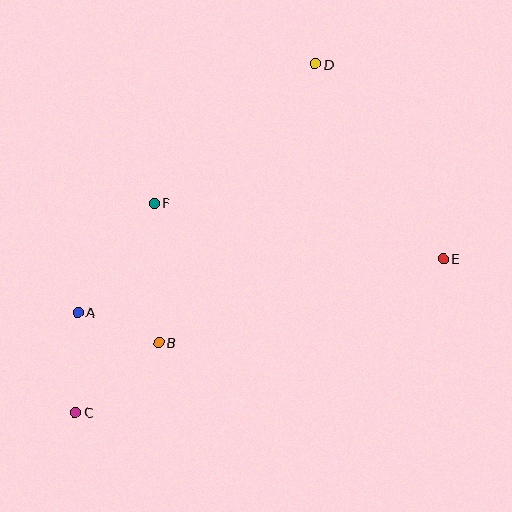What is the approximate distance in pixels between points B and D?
The distance between B and D is approximately 320 pixels.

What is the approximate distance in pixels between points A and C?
The distance between A and C is approximately 100 pixels.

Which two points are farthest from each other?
Points C and D are farthest from each other.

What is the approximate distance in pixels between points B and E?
The distance between B and E is approximately 297 pixels.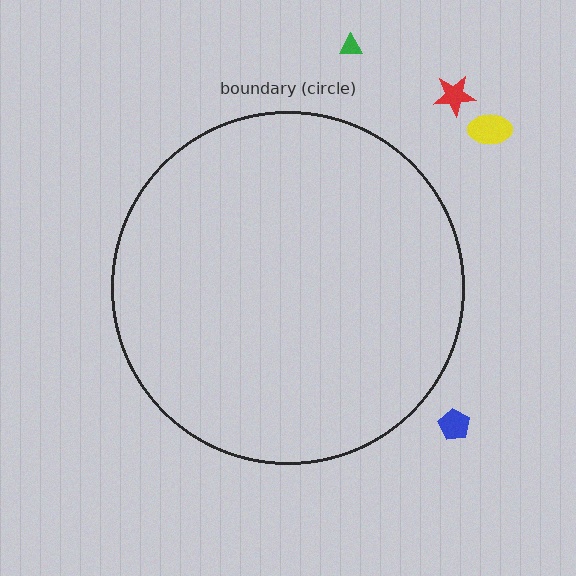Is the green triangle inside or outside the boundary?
Outside.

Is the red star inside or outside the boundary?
Outside.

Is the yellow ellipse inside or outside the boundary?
Outside.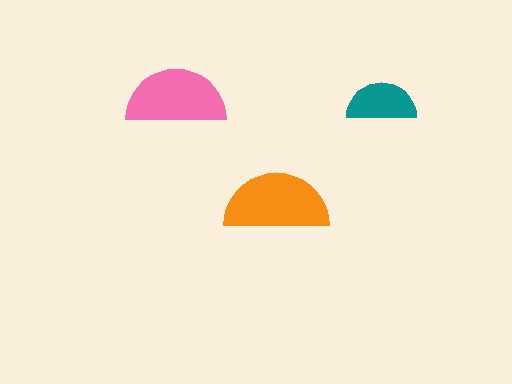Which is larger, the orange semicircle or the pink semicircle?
The orange one.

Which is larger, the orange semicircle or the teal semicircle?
The orange one.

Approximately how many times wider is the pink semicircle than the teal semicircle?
About 1.5 times wider.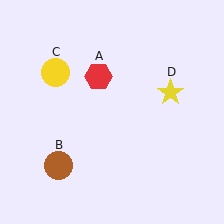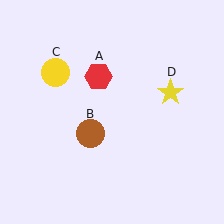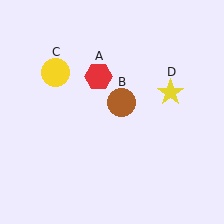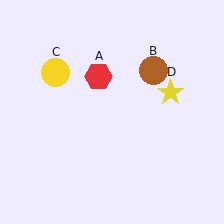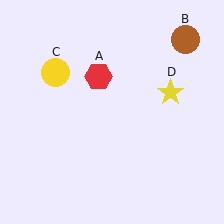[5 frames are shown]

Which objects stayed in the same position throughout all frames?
Red hexagon (object A) and yellow circle (object C) and yellow star (object D) remained stationary.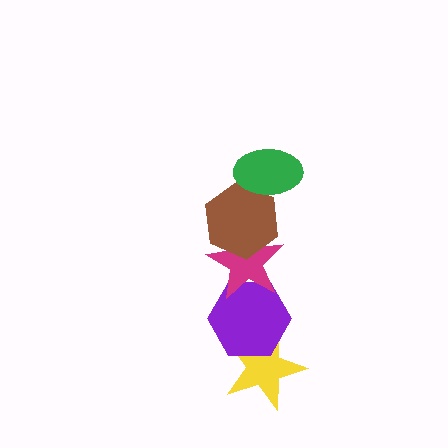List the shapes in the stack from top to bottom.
From top to bottom: the green ellipse, the brown hexagon, the magenta star, the purple hexagon, the yellow star.